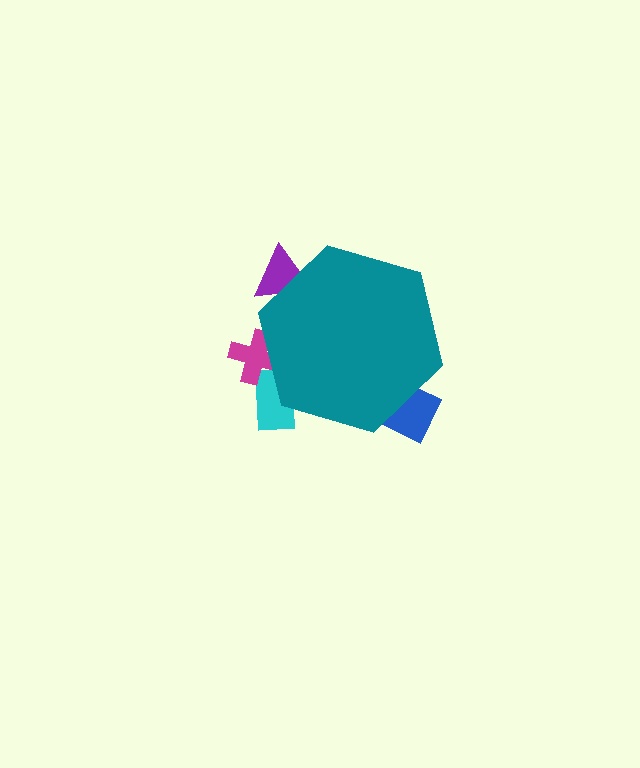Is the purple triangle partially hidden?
Yes, the purple triangle is partially hidden behind the teal hexagon.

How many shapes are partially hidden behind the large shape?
4 shapes are partially hidden.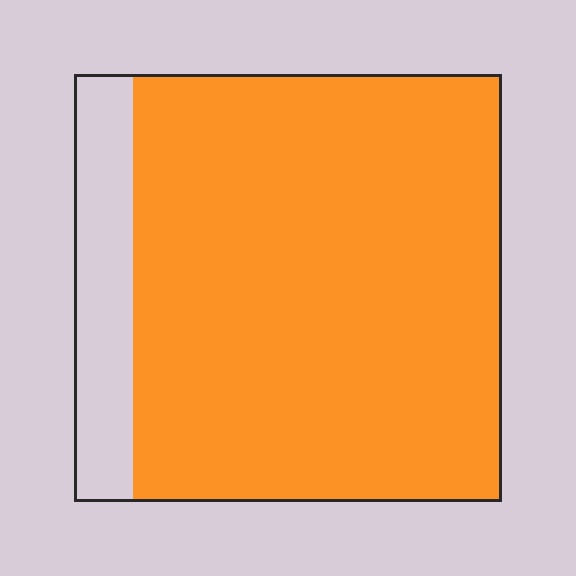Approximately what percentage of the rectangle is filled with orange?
Approximately 85%.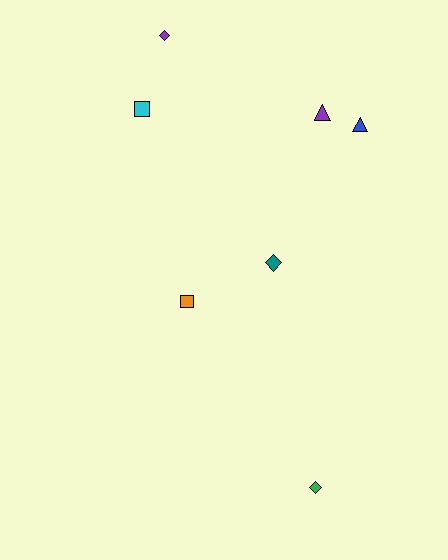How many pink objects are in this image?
There are no pink objects.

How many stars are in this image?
There are no stars.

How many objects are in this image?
There are 7 objects.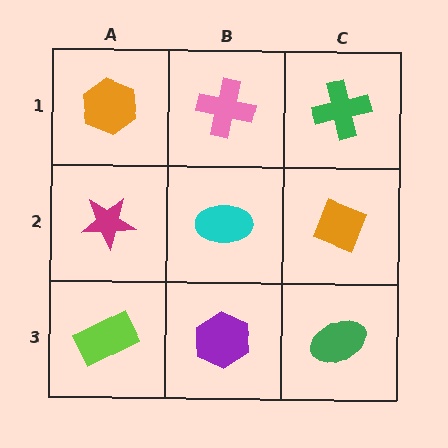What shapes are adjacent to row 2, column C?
A green cross (row 1, column C), a green ellipse (row 3, column C), a cyan ellipse (row 2, column B).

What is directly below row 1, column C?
An orange diamond.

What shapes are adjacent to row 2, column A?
An orange hexagon (row 1, column A), a lime rectangle (row 3, column A), a cyan ellipse (row 2, column B).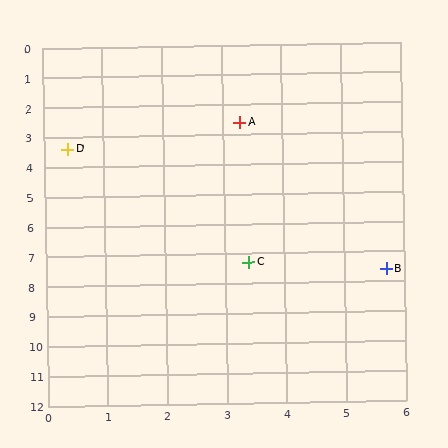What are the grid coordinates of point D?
Point D is at approximately (0.4, 3.4).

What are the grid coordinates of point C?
Point C is at approximately (3.4, 7.3).